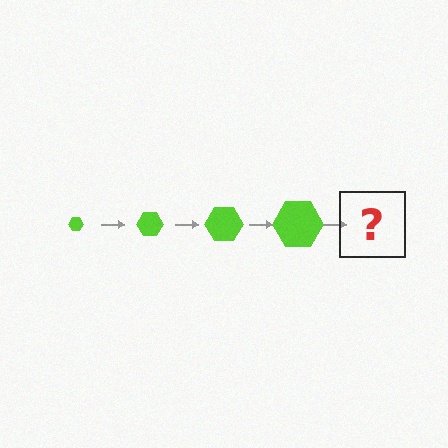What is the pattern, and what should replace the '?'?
The pattern is that the hexagon gets progressively larger each step. The '?' should be a lime hexagon, larger than the previous one.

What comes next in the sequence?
The next element should be a lime hexagon, larger than the previous one.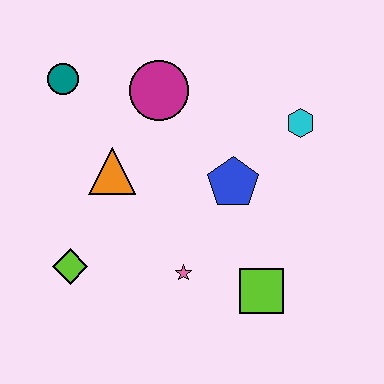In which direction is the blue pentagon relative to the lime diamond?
The blue pentagon is to the right of the lime diamond.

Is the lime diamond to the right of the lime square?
No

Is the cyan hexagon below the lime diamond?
No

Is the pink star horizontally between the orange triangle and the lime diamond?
No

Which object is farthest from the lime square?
The teal circle is farthest from the lime square.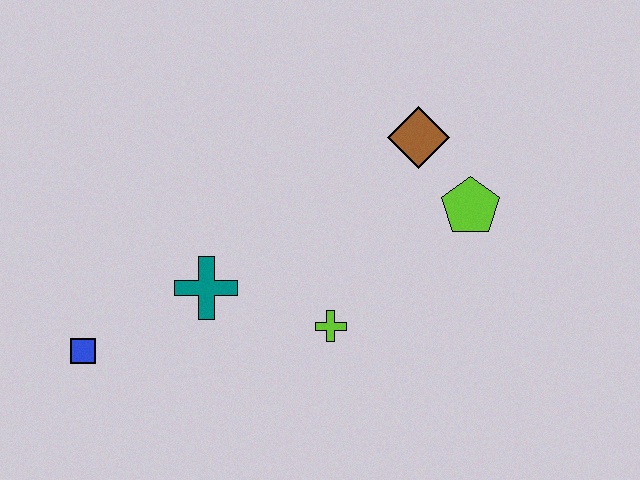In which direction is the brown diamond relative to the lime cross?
The brown diamond is above the lime cross.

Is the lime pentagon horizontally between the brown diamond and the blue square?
No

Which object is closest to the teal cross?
The lime cross is closest to the teal cross.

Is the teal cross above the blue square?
Yes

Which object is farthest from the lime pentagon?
The blue square is farthest from the lime pentagon.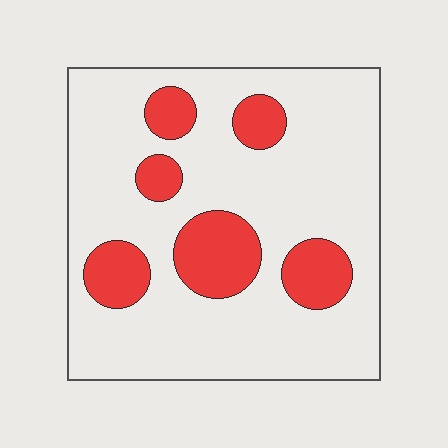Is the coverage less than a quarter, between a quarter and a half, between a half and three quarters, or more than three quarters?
Less than a quarter.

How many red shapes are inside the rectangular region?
6.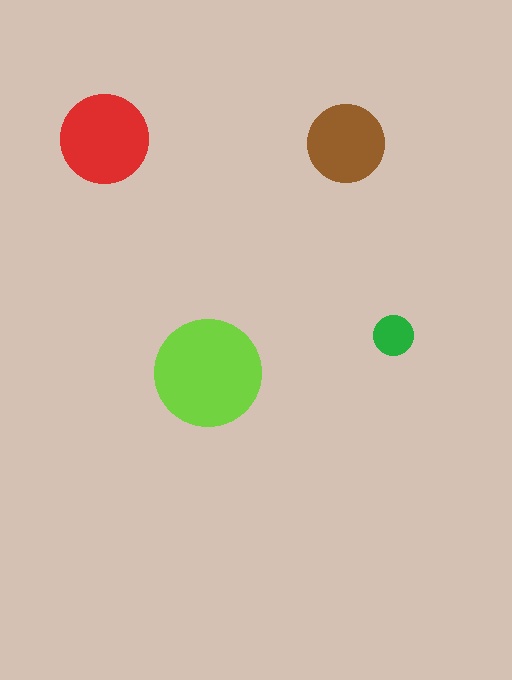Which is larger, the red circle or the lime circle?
The lime one.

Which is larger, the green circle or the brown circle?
The brown one.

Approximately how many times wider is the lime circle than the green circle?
About 2.5 times wider.